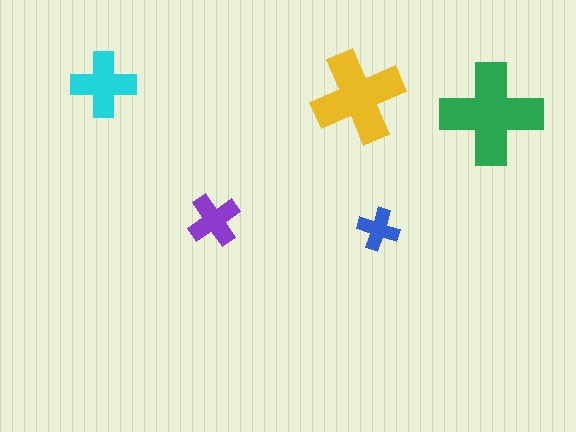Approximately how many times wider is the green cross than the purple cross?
About 2 times wider.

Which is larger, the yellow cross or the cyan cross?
The yellow one.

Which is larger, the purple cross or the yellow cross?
The yellow one.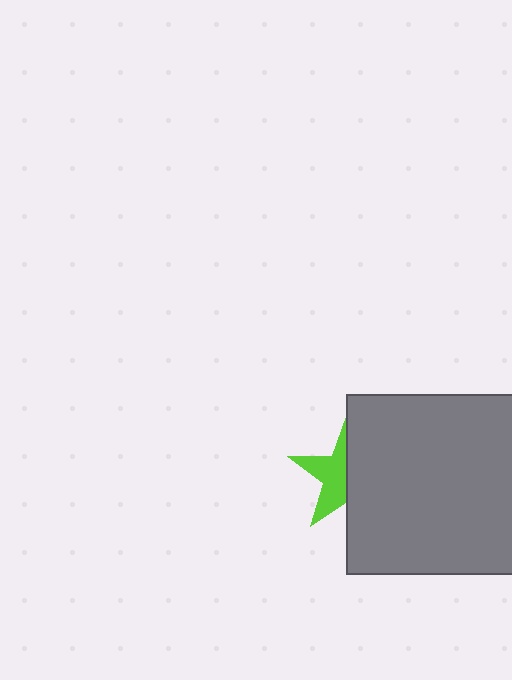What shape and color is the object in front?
The object in front is a gray rectangle.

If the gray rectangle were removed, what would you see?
You would see the complete lime star.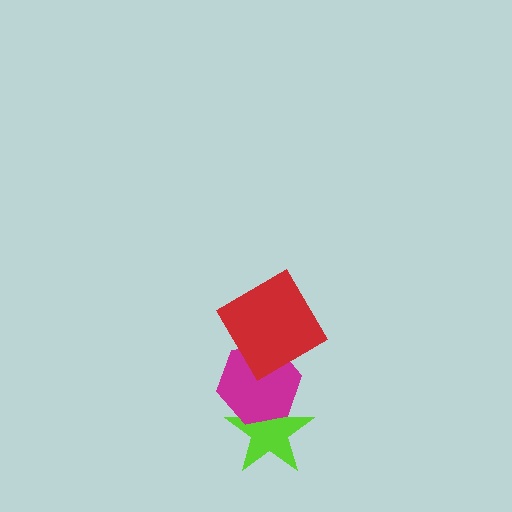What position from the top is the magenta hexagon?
The magenta hexagon is 2nd from the top.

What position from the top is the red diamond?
The red diamond is 1st from the top.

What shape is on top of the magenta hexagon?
The red diamond is on top of the magenta hexagon.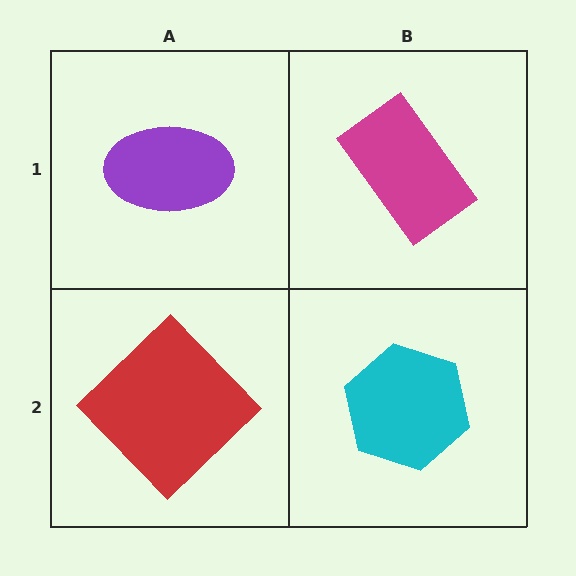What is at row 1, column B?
A magenta rectangle.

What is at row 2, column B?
A cyan hexagon.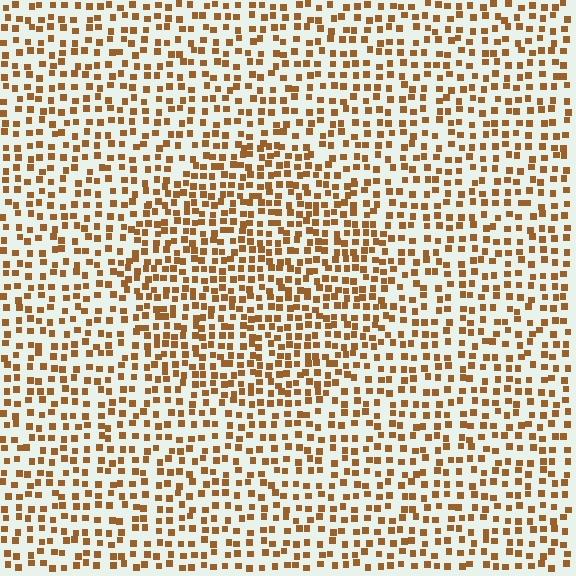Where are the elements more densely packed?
The elements are more densely packed inside the circle boundary.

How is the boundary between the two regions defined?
The boundary is defined by a change in element density (approximately 1.5x ratio). All elements are the same color, size, and shape.